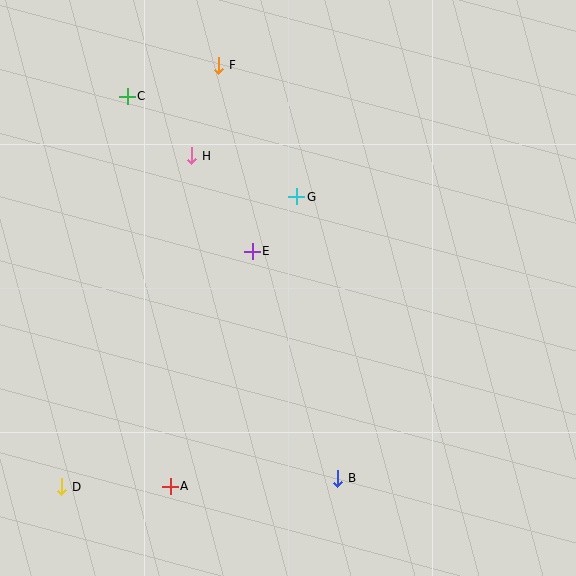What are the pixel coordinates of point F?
Point F is at (219, 65).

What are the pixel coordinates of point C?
Point C is at (127, 96).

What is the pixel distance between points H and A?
The distance between H and A is 331 pixels.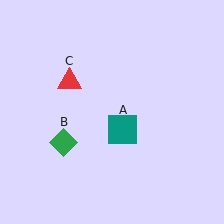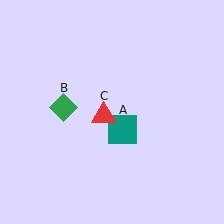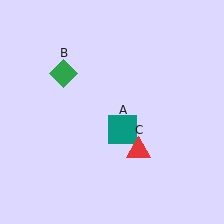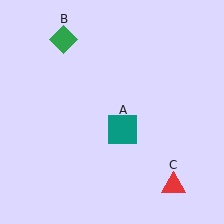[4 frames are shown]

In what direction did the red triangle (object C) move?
The red triangle (object C) moved down and to the right.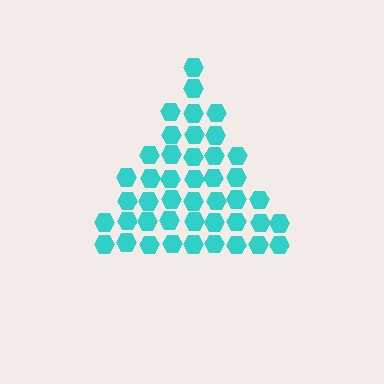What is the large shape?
The large shape is a triangle.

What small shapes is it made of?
It is made of small hexagons.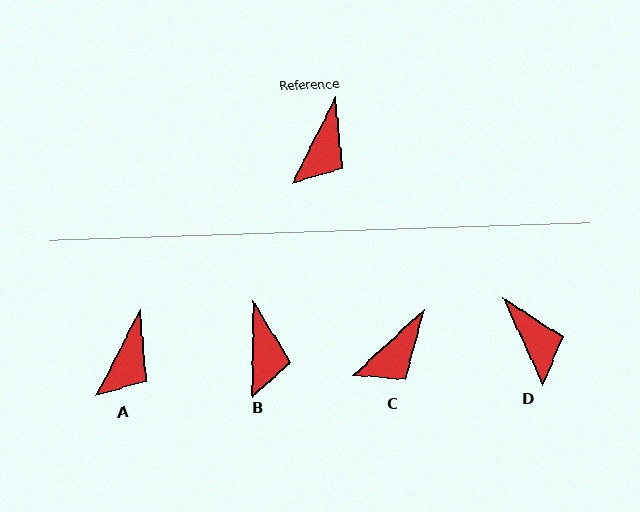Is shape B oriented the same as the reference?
No, it is off by about 26 degrees.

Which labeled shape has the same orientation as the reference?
A.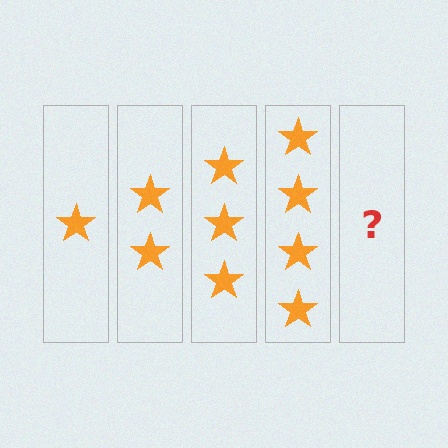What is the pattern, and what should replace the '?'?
The pattern is that each step adds one more star. The '?' should be 5 stars.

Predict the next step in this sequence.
The next step is 5 stars.